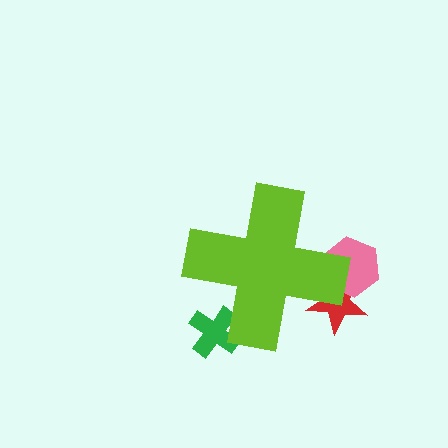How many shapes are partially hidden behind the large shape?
3 shapes are partially hidden.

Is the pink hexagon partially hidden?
Yes, the pink hexagon is partially hidden behind the lime cross.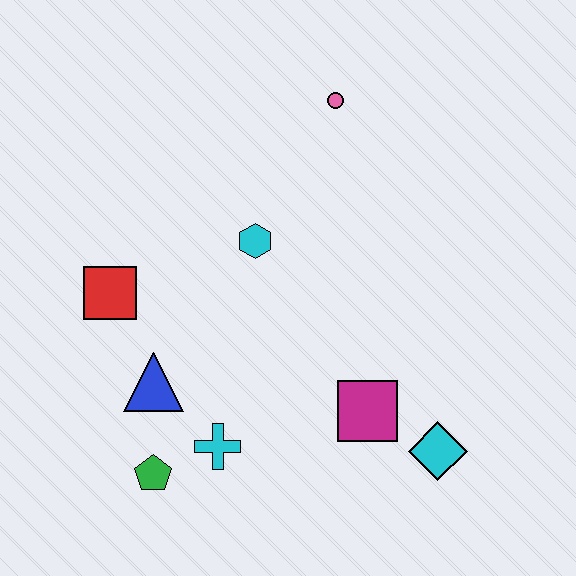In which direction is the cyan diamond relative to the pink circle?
The cyan diamond is below the pink circle.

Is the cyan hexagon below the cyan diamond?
No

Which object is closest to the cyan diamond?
The magenta square is closest to the cyan diamond.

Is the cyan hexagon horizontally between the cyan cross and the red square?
No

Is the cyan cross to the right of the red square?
Yes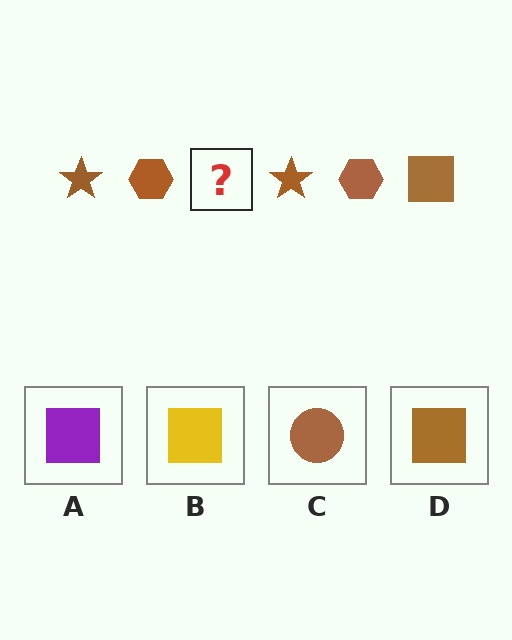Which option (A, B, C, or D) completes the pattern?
D.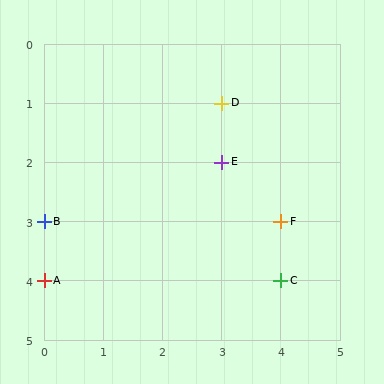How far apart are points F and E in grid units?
Points F and E are 1 column and 1 row apart (about 1.4 grid units diagonally).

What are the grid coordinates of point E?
Point E is at grid coordinates (3, 2).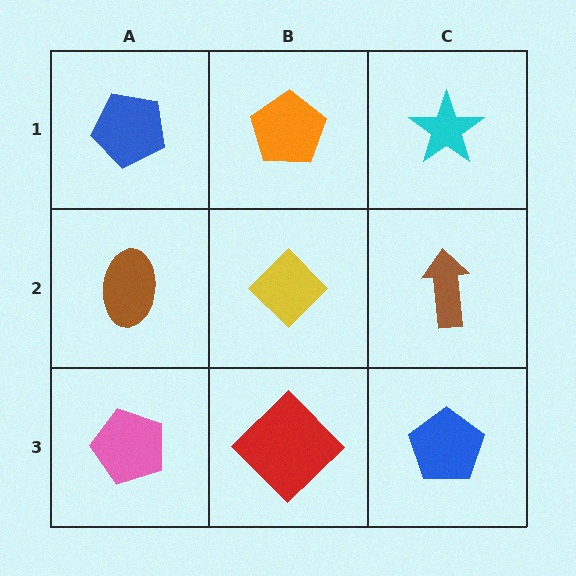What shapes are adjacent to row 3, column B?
A yellow diamond (row 2, column B), a pink pentagon (row 3, column A), a blue pentagon (row 3, column C).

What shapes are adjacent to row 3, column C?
A brown arrow (row 2, column C), a red diamond (row 3, column B).